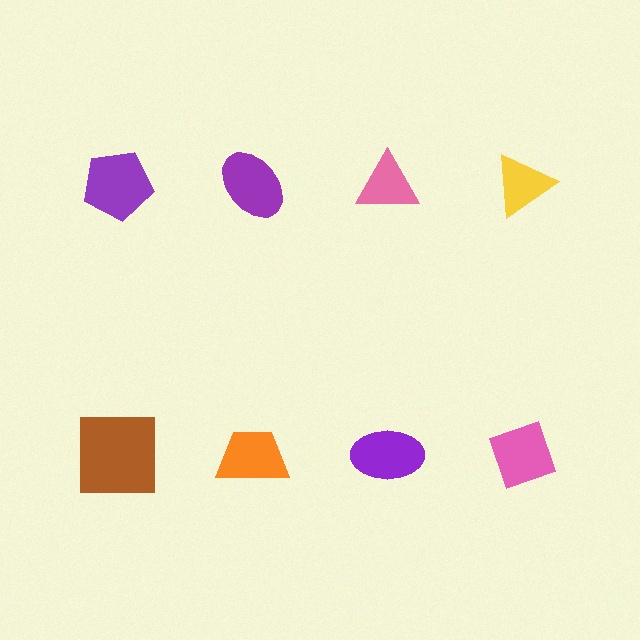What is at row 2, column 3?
A purple ellipse.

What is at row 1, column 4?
A yellow triangle.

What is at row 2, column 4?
A pink diamond.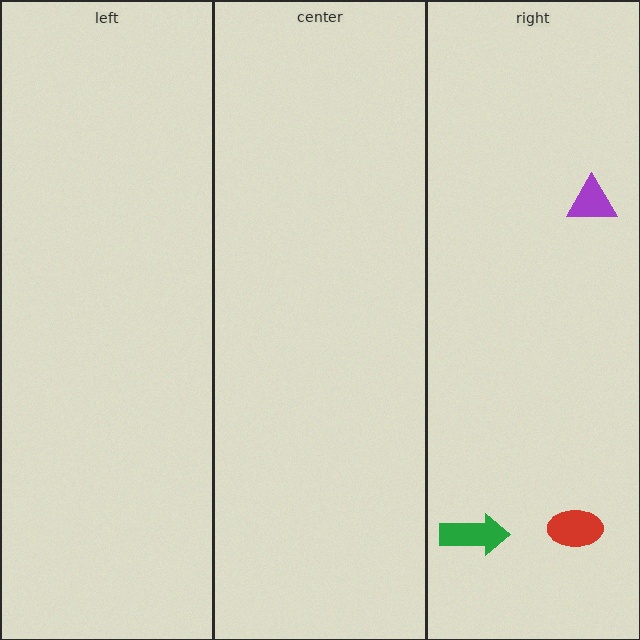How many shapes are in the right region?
3.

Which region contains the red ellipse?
The right region.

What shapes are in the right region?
The green arrow, the red ellipse, the purple triangle.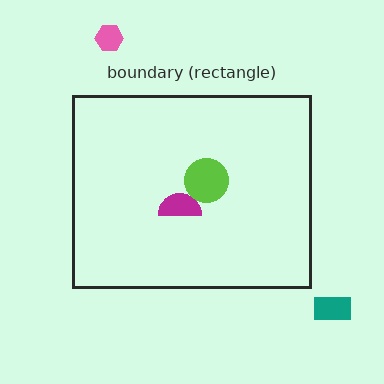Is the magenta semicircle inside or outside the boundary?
Inside.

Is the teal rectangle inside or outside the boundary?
Outside.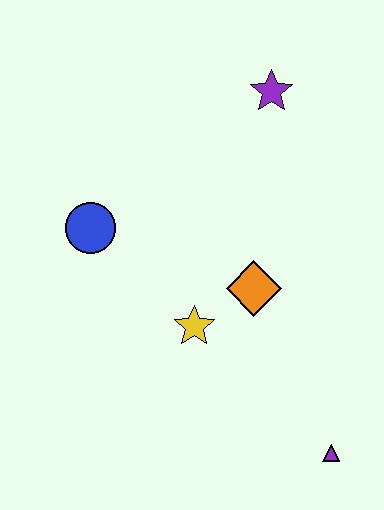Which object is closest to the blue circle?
The yellow star is closest to the blue circle.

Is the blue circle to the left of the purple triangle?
Yes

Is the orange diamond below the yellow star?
No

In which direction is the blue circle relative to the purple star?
The blue circle is to the left of the purple star.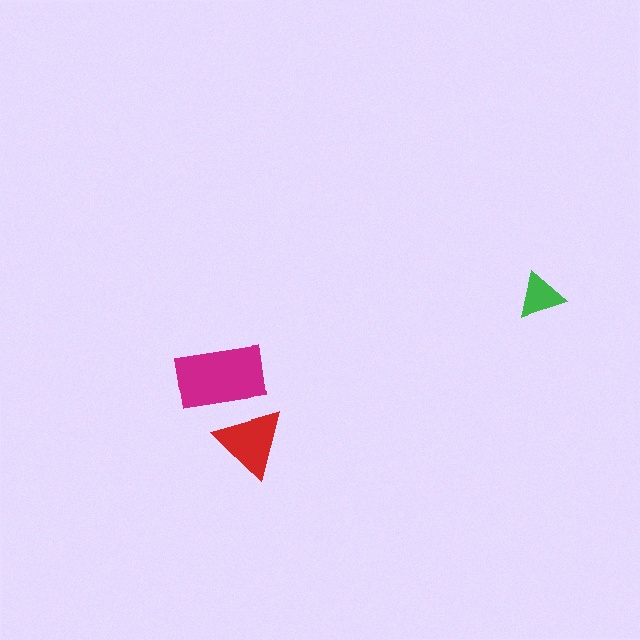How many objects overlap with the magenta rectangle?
1 object overlaps with the magenta rectangle.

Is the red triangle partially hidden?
Yes, it is partially covered by another shape.